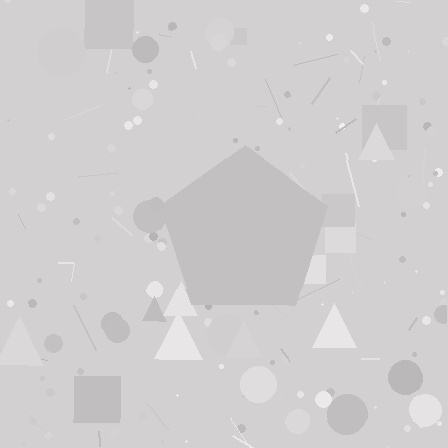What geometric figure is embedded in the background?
A pentagon is embedded in the background.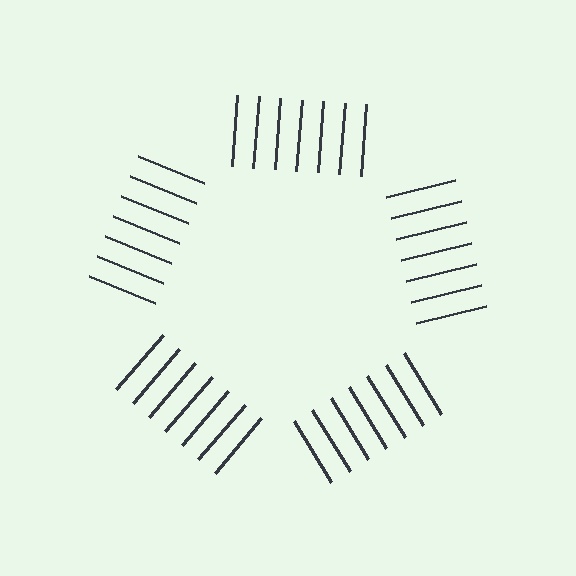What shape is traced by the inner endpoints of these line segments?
An illusory pentagon — the line segments terminate on its edges but no continuous stroke is drawn.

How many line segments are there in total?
35 — 7 along each of the 5 edges.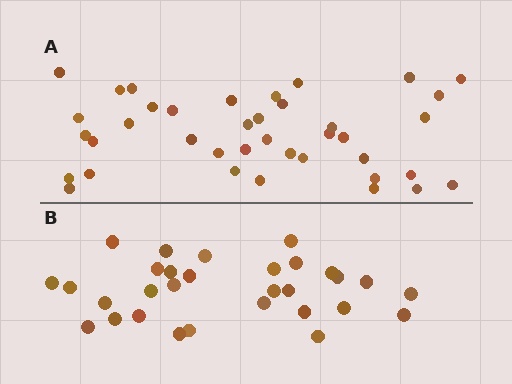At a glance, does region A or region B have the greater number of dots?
Region A (the top region) has more dots.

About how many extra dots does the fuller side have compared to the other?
Region A has roughly 8 or so more dots than region B.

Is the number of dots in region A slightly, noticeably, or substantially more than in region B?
Region A has noticeably more, but not dramatically so. The ratio is roughly 1.3 to 1.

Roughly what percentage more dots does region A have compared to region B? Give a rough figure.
About 30% more.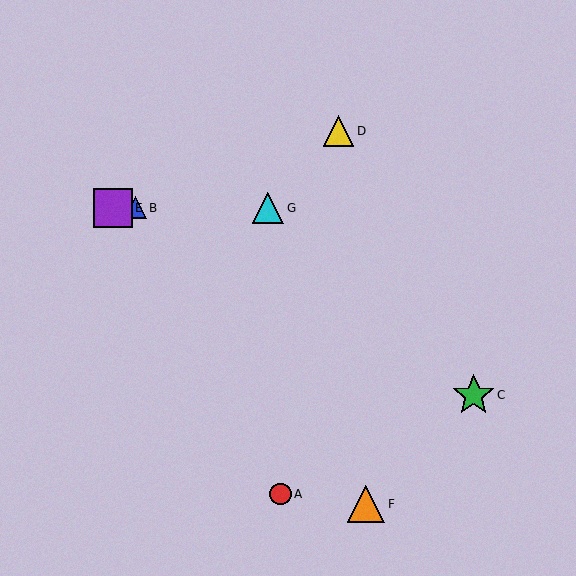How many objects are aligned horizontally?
3 objects (B, E, G) are aligned horizontally.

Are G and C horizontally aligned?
No, G is at y≈208 and C is at y≈395.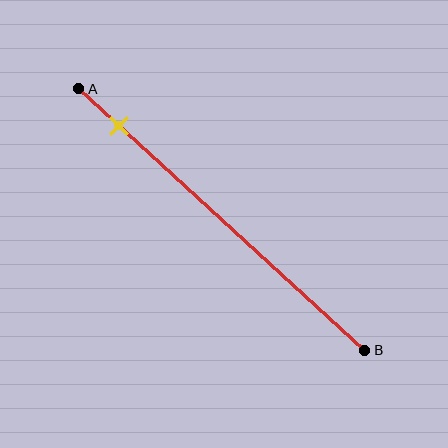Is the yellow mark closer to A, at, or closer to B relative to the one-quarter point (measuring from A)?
The yellow mark is closer to point A than the one-quarter point of segment AB.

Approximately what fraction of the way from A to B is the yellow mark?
The yellow mark is approximately 15% of the way from A to B.